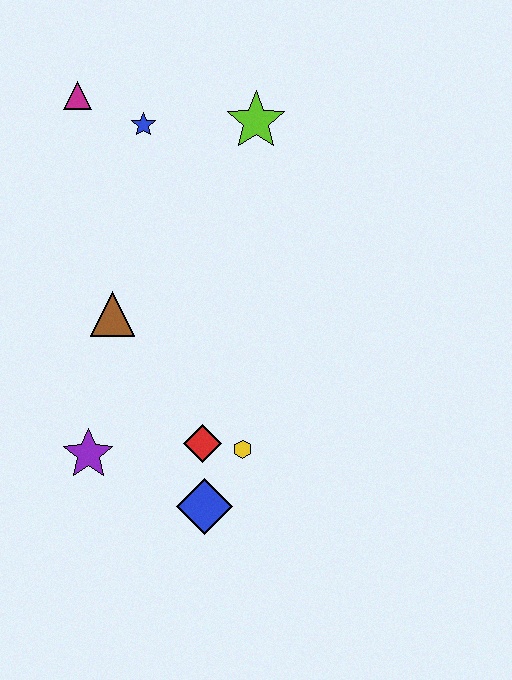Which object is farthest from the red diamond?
The magenta triangle is farthest from the red diamond.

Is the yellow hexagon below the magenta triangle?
Yes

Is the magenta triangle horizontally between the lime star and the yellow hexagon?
No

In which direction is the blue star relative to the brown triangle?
The blue star is above the brown triangle.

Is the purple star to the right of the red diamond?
No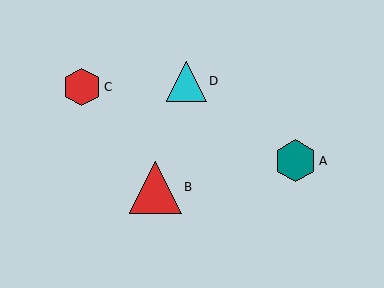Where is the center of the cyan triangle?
The center of the cyan triangle is at (186, 81).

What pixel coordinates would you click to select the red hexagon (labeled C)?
Click at (82, 87) to select the red hexagon C.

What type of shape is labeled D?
Shape D is a cyan triangle.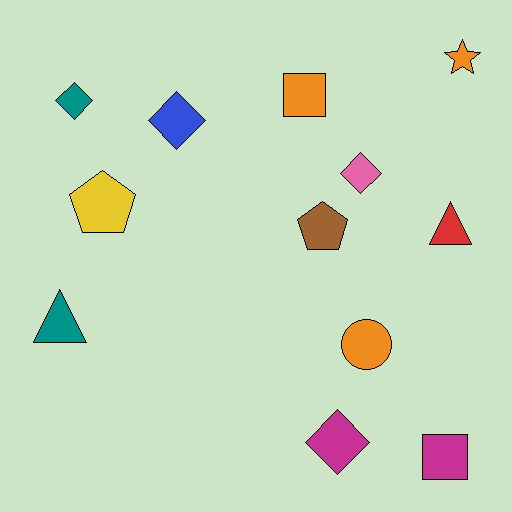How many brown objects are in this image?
There is 1 brown object.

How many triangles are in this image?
There are 2 triangles.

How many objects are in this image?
There are 12 objects.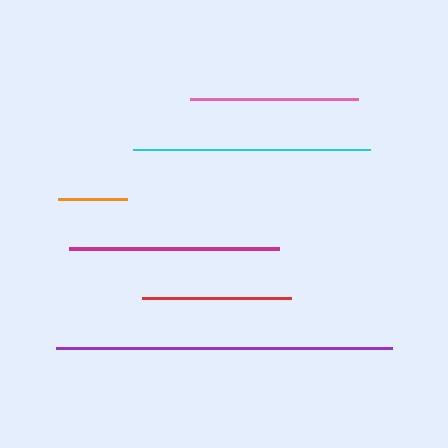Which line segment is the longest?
The purple line is the longest at approximately 336 pixels.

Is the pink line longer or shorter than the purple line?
The purple line is longer than the pink line.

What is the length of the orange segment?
The orange segment is approximately 69 pixels long.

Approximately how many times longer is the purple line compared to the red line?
The purple line is approximately 2.2 times the length of the red line.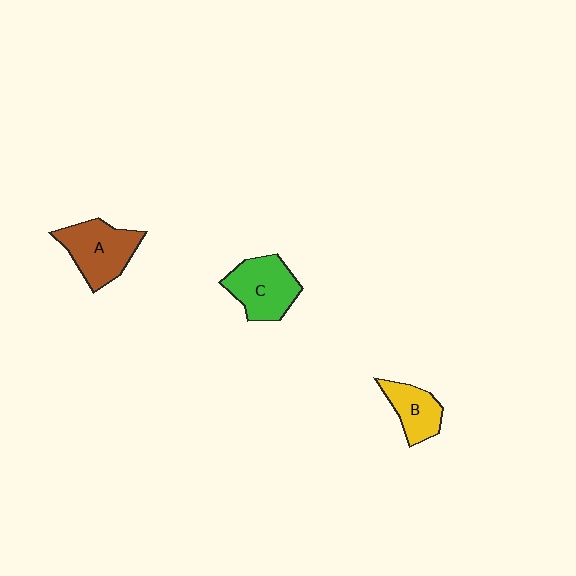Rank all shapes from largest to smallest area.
From largest to smallest: A (brown), C (green), B (yellow).